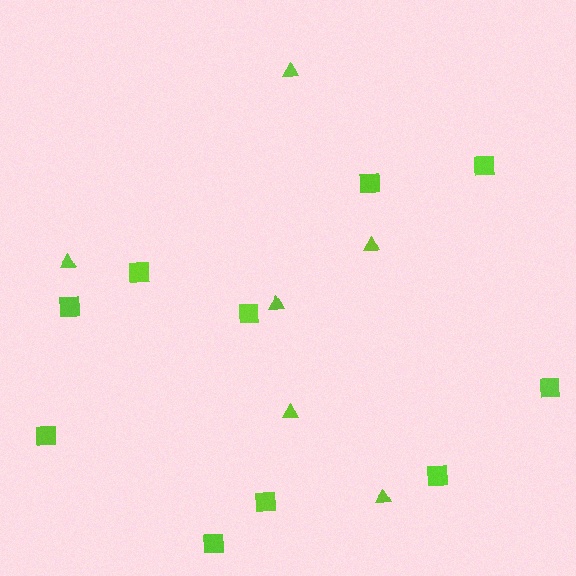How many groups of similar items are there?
There are 2 groups: one group of triangles (6) and one group of squares (10).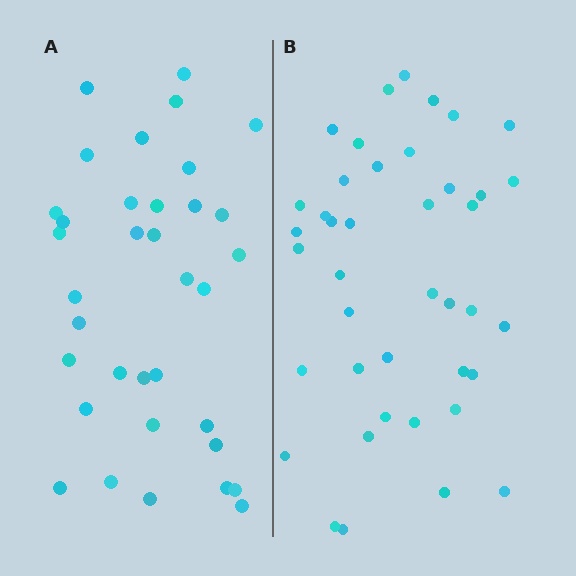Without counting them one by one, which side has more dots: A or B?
Region B (the right region) has more dots.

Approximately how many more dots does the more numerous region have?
Region B has about 6 more dots than region A.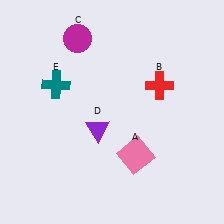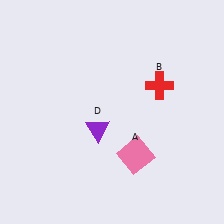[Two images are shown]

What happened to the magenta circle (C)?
The magenta circle (C) was removed in Image 2. It was in the top-left area of Image 1.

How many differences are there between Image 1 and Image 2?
There are 2 differences between the two images.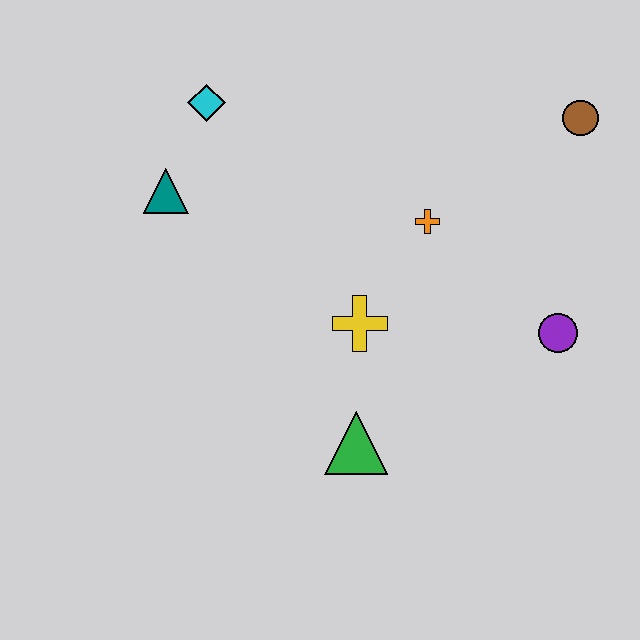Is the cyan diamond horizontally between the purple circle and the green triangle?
No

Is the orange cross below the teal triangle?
Yes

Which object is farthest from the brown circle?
The teal triangle is farthest from the brown circle.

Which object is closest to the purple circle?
The orange cross is closest to the purple circle.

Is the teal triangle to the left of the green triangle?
Yes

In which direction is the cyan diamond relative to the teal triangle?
The cyan diamond is above the teal triangle.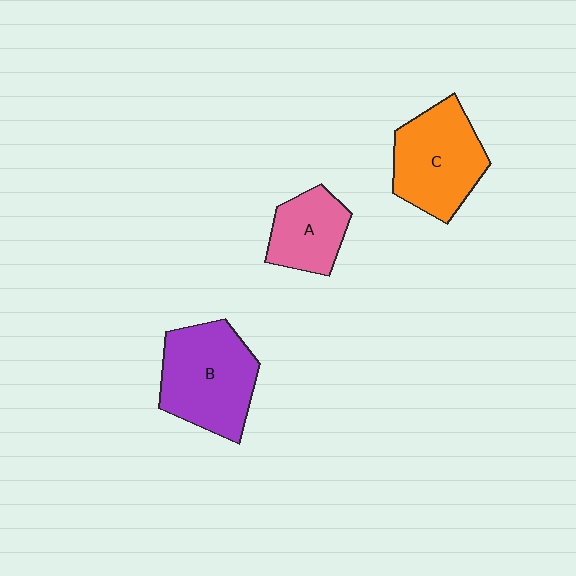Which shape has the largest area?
Shape B (purple).